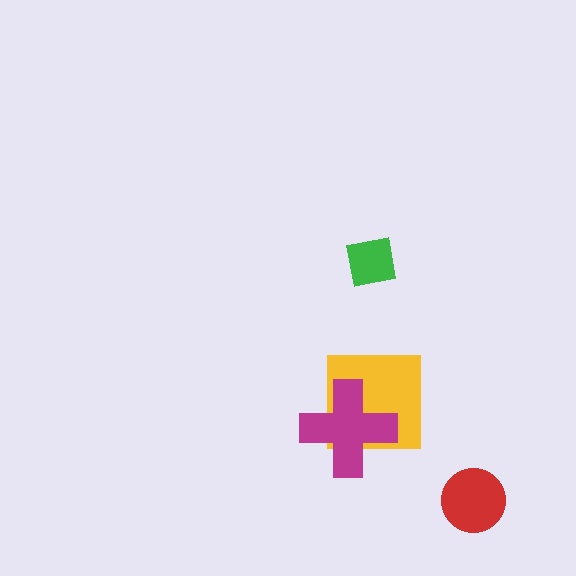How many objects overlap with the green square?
0 objects overlap with the green square.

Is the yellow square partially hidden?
Yes, it is partially covered by another shape.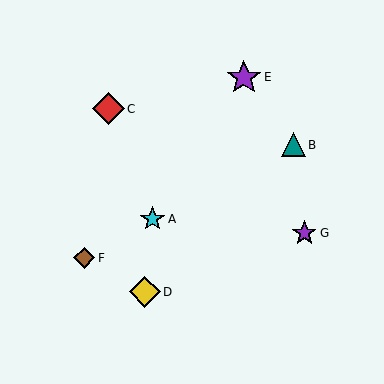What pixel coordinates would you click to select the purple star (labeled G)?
Click at (304, 233) to select the purple star G.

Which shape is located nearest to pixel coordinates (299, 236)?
The purple star (labeled G) at (304, 233) is nearest to that location.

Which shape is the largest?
The purple star (labeled E) is the largest.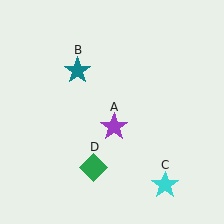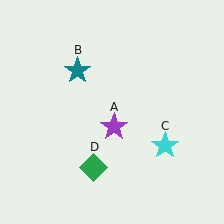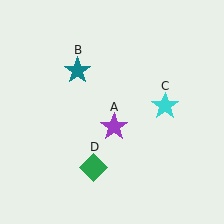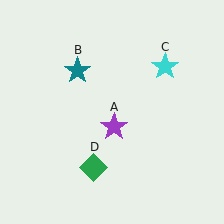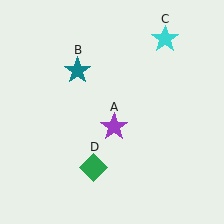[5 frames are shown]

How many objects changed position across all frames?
1 object changed position: cyan star (object C).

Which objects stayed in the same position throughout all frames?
Purple star (object A) and teal star (object B) and green diamond (object D) remained stationary.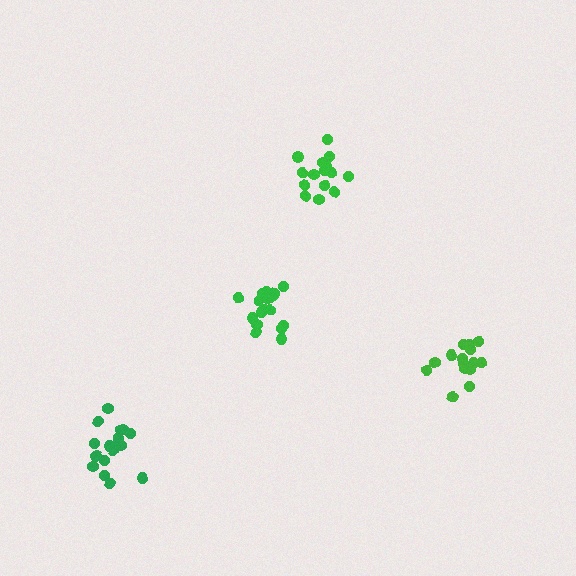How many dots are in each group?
Group 1: 18 dots, Group 2: 16 dots, Group 3: 18 dots, Group 4: 16 dots (68 total).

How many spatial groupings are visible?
There are 4 spatial groupings.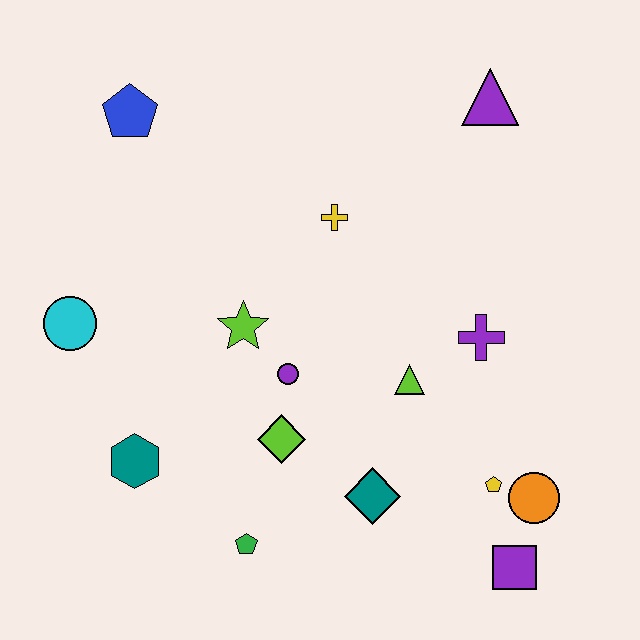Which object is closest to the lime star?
The purple circle is closest to the lime star.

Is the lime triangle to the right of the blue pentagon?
Yes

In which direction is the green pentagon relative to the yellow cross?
The green pentagon is below the yellow cross.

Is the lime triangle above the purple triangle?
No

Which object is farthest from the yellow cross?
The purple square is farthest from the yellow cross.